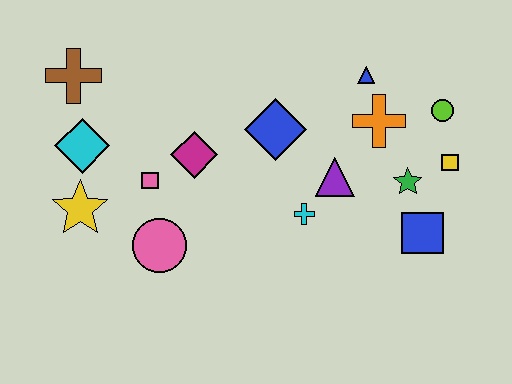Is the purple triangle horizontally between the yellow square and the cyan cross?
Yes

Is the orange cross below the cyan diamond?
No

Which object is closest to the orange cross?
The blue triangle is closest to the orange cross.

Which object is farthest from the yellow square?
The brown cross is farthest from the yellow square.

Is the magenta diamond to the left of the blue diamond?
Yes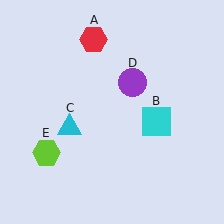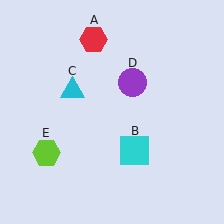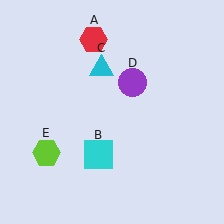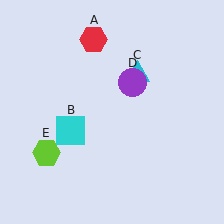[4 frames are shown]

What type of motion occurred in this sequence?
The cyan square (object B), cyan triangle (object C) rotated clockwise around the center of the scene.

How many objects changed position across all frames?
2 objects changed position: cyan square (object B), cyan triangle (object C).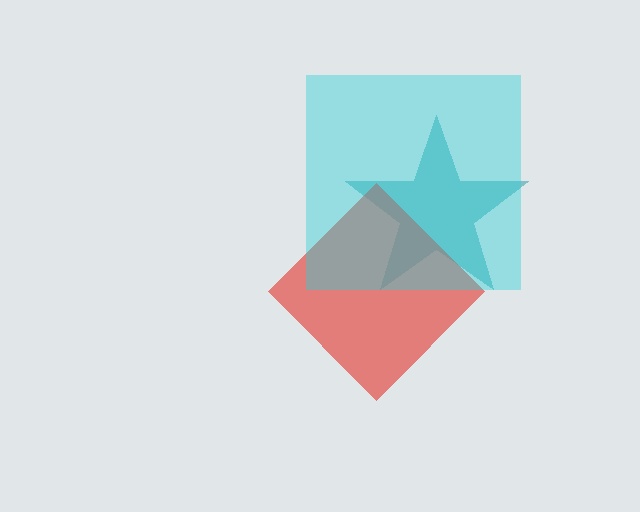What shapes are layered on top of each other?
The layered shapes are: a teal star, a red diamond, a cyan square.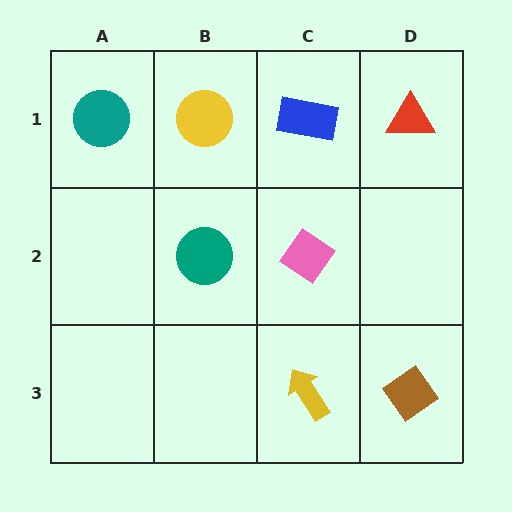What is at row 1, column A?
A teal circle.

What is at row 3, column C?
A yellow arrow.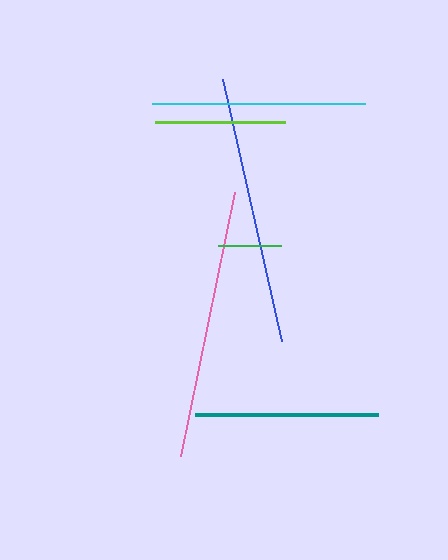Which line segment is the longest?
The blue line is the longest at approximately 269 pixels.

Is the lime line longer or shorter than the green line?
The lime line is longer than the green line.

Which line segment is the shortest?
The green line is the shortest at approximately 62 pixels.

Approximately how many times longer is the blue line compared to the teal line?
The blue line is approximately 1.5 times the length of the teal line.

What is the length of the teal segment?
The teal segment is approximately 183 pixels long.